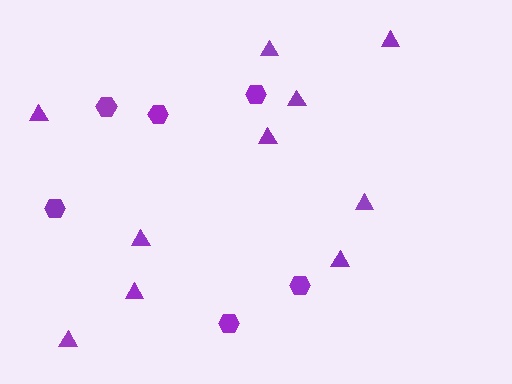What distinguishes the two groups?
There are 2 groups: one group of hexagons (6) and one group of triangles (10).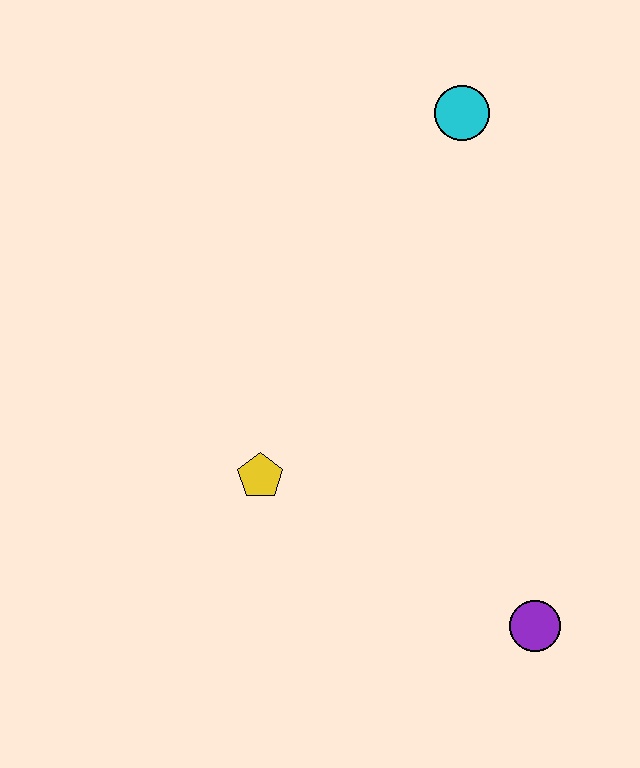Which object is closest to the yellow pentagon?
The purple circle is closest to the yellow pentagon.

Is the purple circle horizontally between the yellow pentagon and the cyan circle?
No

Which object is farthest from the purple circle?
The cyan circle is farthest from the purple circle.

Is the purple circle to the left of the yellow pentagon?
No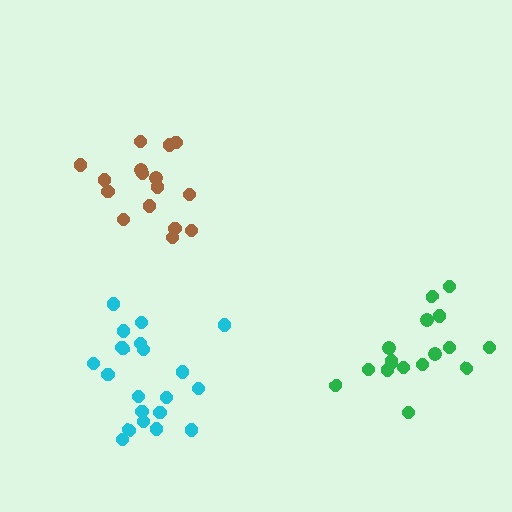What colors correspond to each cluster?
The clusters are colored: green, brown, cyan.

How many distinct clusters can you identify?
There are 3 distinct clusters.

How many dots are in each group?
Group 1: 17 dots, Group 2: 16 dots, Group 3: 21 dots (54 total).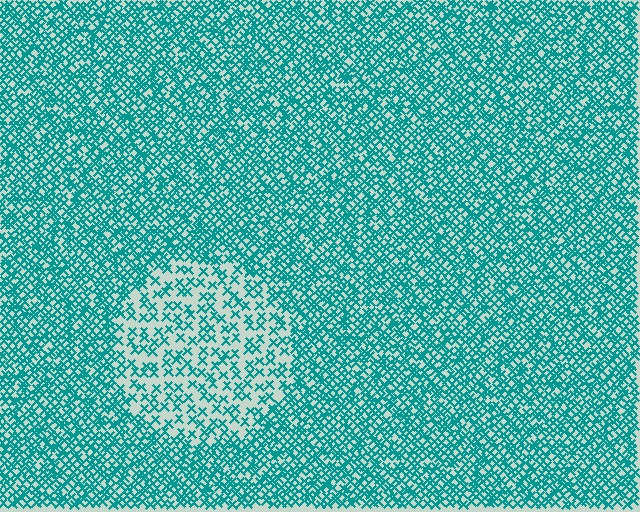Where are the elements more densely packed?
The elements are more densely packed outside the circle boundary.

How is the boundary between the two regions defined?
The boundary is defined by a change in element density (approximately 2.3x ratio). All elements are the same color, size, and shape.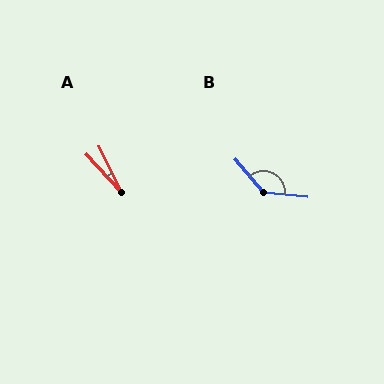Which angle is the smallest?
A, at approximately 17 degrees.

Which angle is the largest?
B, at approximately 136 degrees.